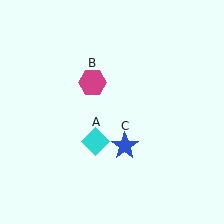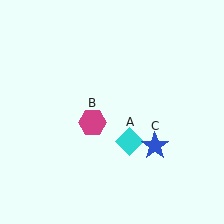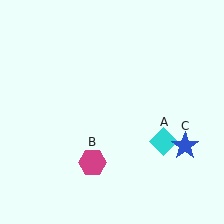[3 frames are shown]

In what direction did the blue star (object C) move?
The blue star (object C) moved right.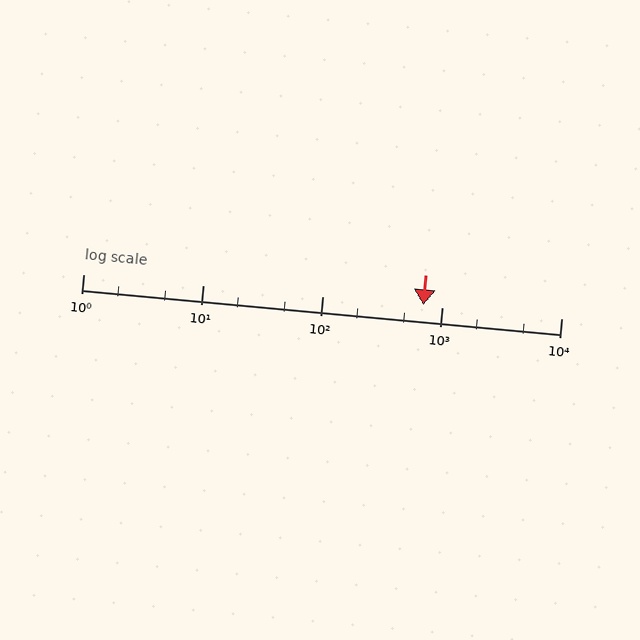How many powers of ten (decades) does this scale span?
The scale spans 4 decades, from 1 to 10000.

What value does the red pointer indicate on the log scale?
The pointer indicates approximately 700.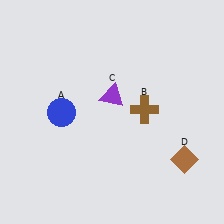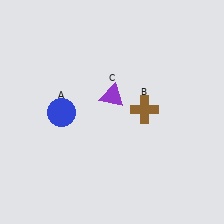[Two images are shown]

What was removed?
The brown diamond (D) was removed in Image 2.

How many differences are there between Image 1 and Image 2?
There is 1 difference between the two images.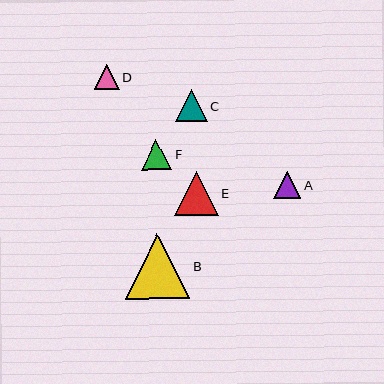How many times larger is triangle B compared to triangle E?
Triangle B is approximately 1.5 times the size of triangle E.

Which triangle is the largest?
Triangle B is the largest with a size of approximately 65 pixels.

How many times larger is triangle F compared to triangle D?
Triangle F is approximately 1.2 times the size of triangle D.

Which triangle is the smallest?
Triangle D is the smallest with a size of approximately 25 pixels.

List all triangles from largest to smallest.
From largest to smallest: B, E, C, F, A, D.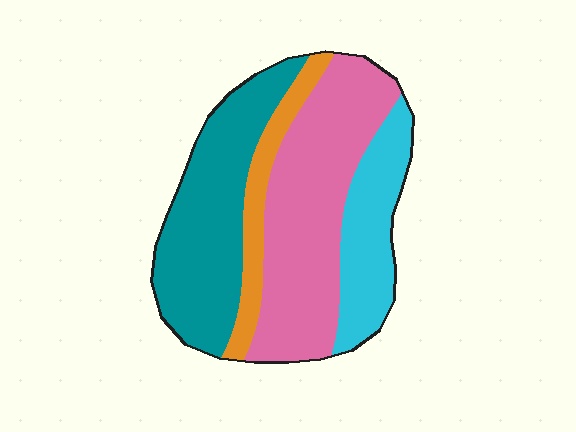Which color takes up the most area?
Pink, at roughly 40%.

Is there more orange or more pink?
Pink.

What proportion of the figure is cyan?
Cyan takes up about one fifth (1/5) of the figure.